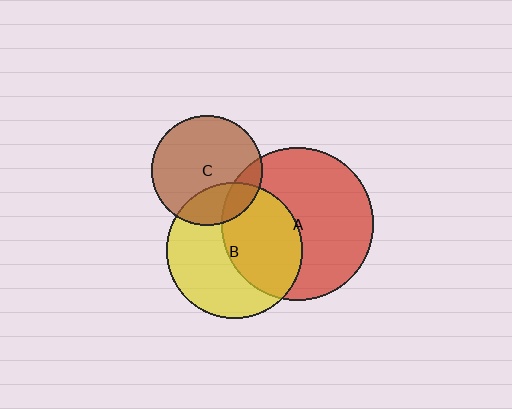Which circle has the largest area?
Circle A (red).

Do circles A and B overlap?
Yes.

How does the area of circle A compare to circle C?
Approximately 1.9 times.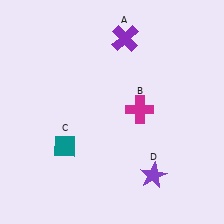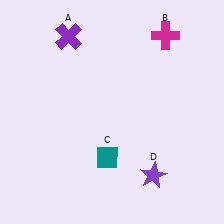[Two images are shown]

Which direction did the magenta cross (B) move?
The magenta cross (B) moved up.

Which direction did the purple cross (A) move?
The purple cross (A) moved left.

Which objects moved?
The objects that moved are: the purple cross (A), the magenta cross (B), the teal diamond (C).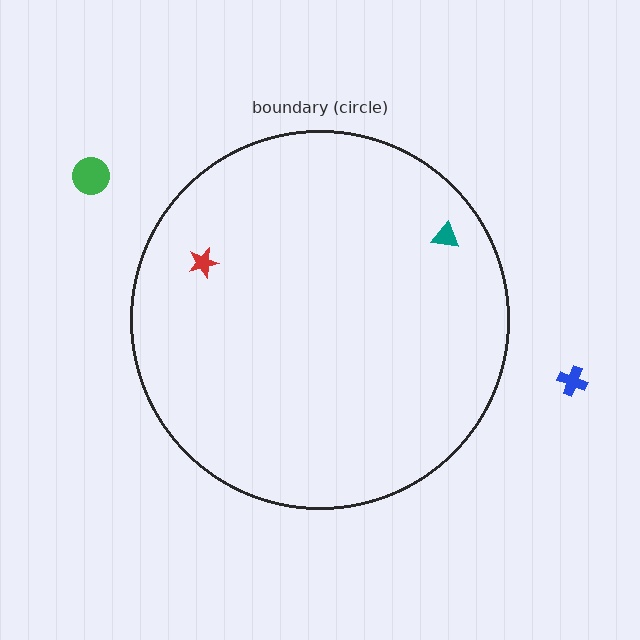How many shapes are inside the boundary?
2 inside, 2 outside.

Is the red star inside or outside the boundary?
Inside.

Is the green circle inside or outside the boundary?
Outside.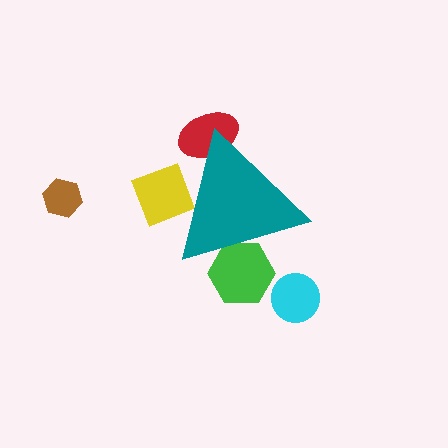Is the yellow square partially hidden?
Yes, the yellow square is partially hidden behind the teal triangle.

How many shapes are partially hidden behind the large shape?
3 shapes are partially hidden.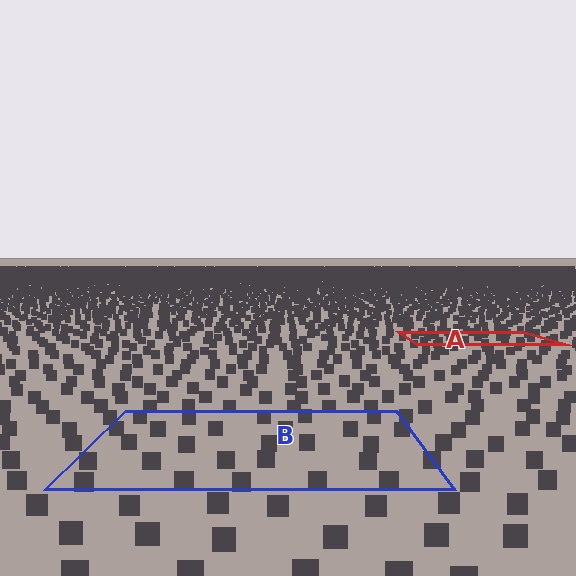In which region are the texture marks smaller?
The texture marks are smaller in region A, because it is farther away.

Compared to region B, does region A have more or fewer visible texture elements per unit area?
Region A has more texture elements per unit area — they are packed more densely because it is farther away.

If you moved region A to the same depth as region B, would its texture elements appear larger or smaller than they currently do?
They would appear larger. At a closer depth, the same texture elements are projected at a bigger on-screen size.